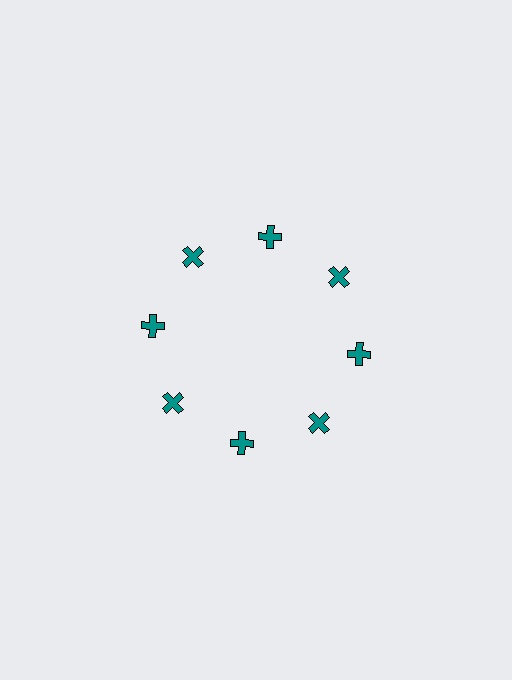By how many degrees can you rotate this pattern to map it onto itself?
The pattern maps onto itself every 45 degrees of rotation.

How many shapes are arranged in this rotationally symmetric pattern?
There are 8 shapes, arranged in 8 groups of 1.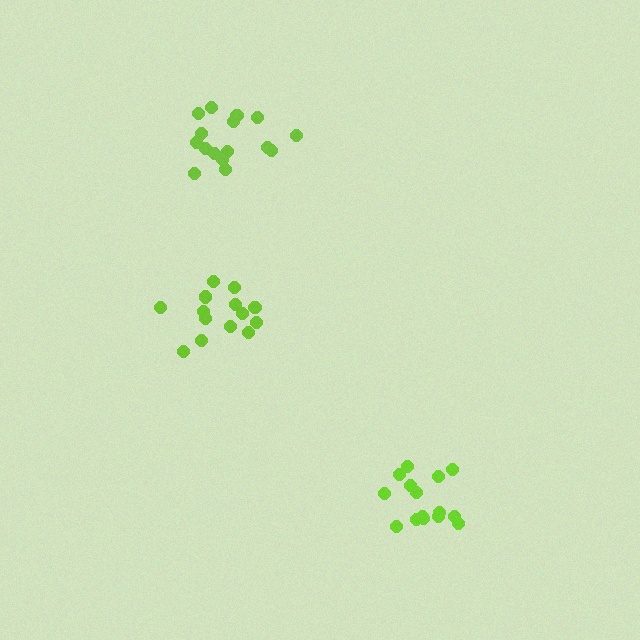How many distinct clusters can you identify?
There are 3 distinct clusters.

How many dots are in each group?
Group 1: 16 dots, Group 2: 14 dots, Group 3: 15 dots (45 total).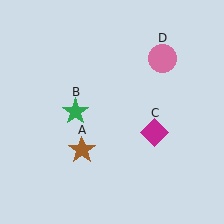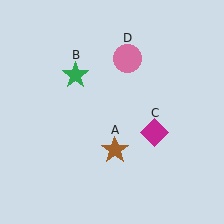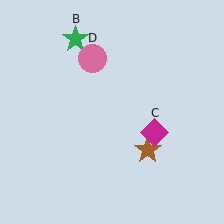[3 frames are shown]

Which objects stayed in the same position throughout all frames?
Magenta diamond (object C) remained stationary.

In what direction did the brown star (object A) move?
The brown star (object A) moved right.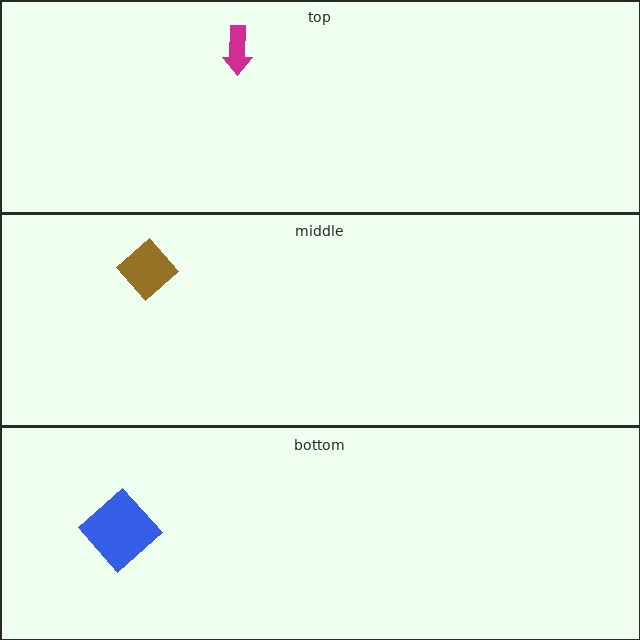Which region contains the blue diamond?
The bottom region.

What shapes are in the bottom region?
The blue diamond.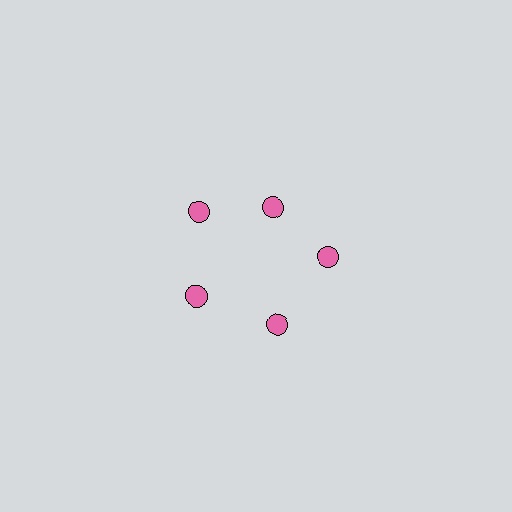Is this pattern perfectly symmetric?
No. The 5 pink circles are arranged in a ring, but one element near the 1 o'clock position is pulled inward toward the center, breaking the 5-fold rotational symmetry.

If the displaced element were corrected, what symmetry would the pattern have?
It would have 5-fold rotational symmetry — the pattern would map onto itself every 72 degrees.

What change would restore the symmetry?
The symmetry would be restored by moving it outward, back onto the ring so that all 5 circles sit at equal angles and equal distance from the center.